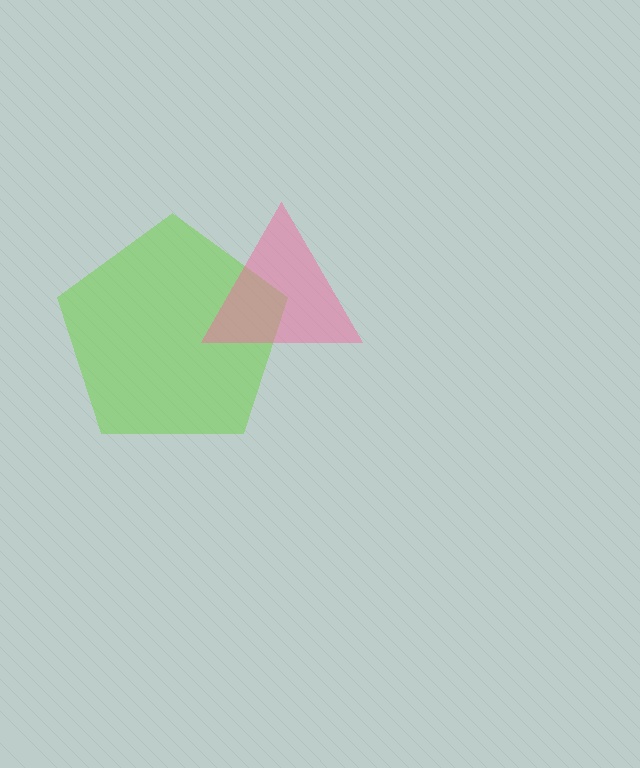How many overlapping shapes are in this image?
There are 2 overlapping shapes in the image.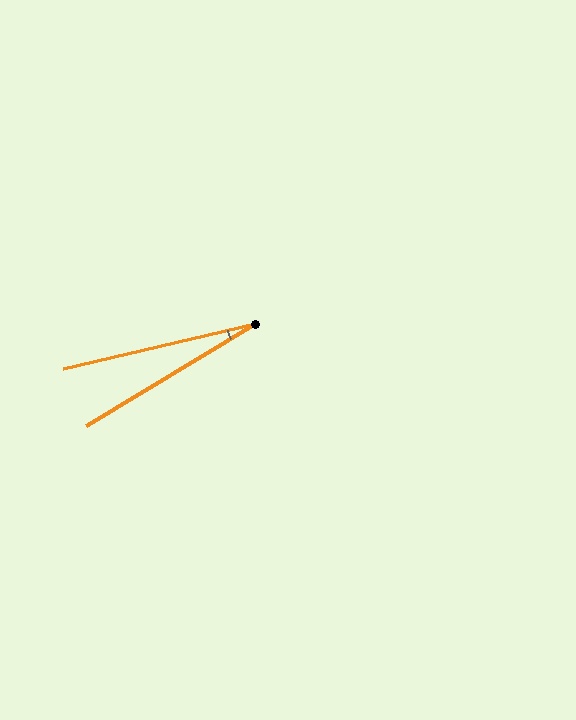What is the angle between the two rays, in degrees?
Approximately 18 degrees.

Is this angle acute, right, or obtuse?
It is acute.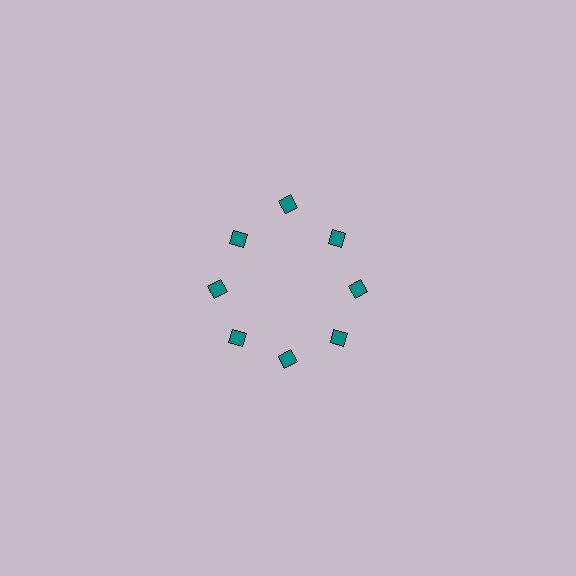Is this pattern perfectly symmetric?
No. The 8 teal diamonds are arranged in a ring, but one element near the 12 o'clock position is pushed outward from the center, breaking the 8-fold rotational symmetry.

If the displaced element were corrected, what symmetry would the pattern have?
It would have 8-fold rotational symmetry — the pattern would map onto itself every 45 degrees.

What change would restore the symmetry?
The symmetry would be restored by moving it inward, back onto the ring so that all 8 diamonds sit at equal angles and equal distance from the center.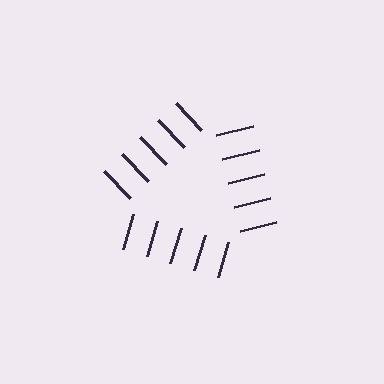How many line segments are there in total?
15 — 5 along each of the 3 edges.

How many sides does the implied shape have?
3 sides — the line-ends trace a triangle.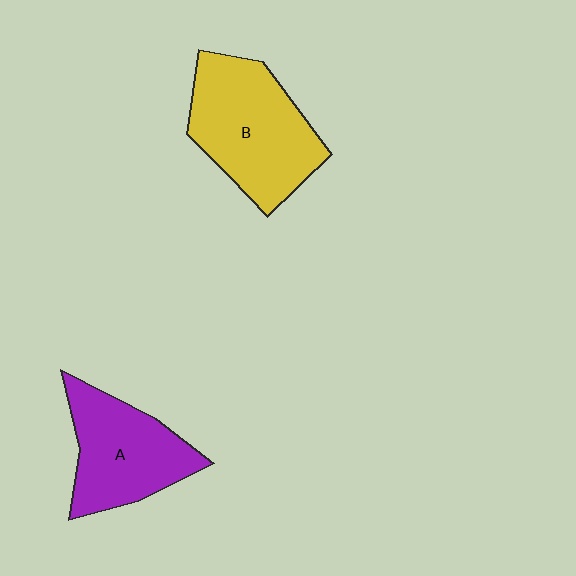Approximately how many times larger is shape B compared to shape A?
Approximately 1.2 times.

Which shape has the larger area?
Shape B (yellow).